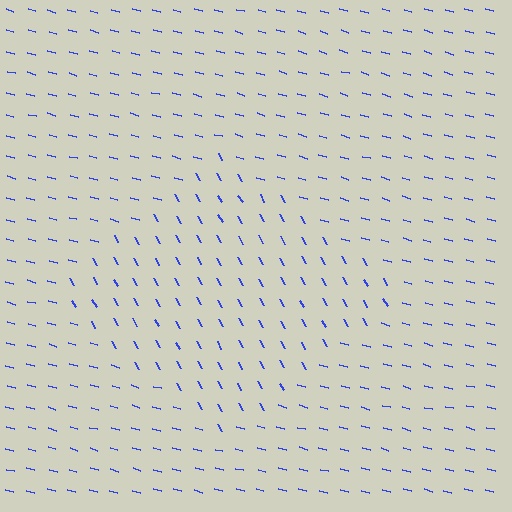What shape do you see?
I see a diamond.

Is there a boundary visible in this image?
Yes, there is a texture boundary formed by a change in line orientation.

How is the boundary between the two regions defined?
The boundary is defined purely by a change in line orientation (approximately 45 degrees difference). All lines are the same color and thickness.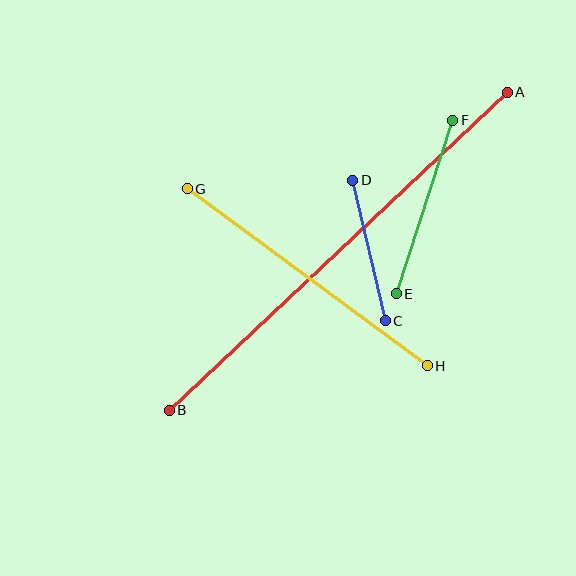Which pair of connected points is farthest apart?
Points A and B are farthest apart.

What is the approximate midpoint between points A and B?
The midpoint is at approximately (338, 251) pixels.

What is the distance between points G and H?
The distance is approximately 298 pixels.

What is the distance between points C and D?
The distance is approximately 144 pixels.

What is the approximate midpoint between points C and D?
The midpoint is at approximately (369, 250) pixels.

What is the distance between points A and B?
The distance is approximately 464 pixels.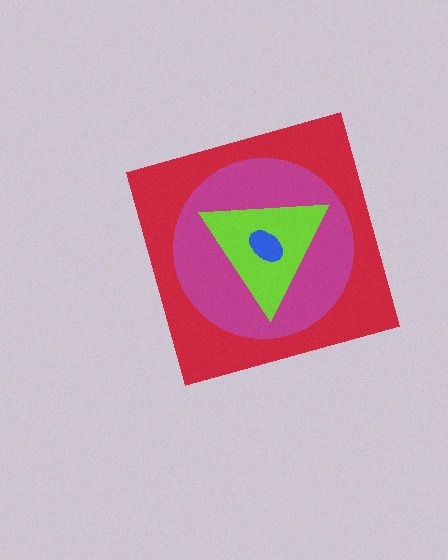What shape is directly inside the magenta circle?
The lime triangle.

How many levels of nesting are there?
4.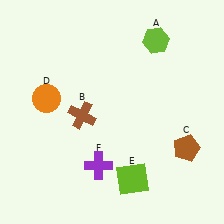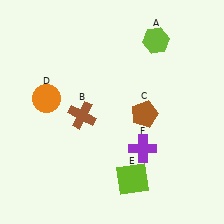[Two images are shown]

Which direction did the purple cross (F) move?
The purple cross (F) moved right.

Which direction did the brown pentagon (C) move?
The brown pentagon (C) moved left.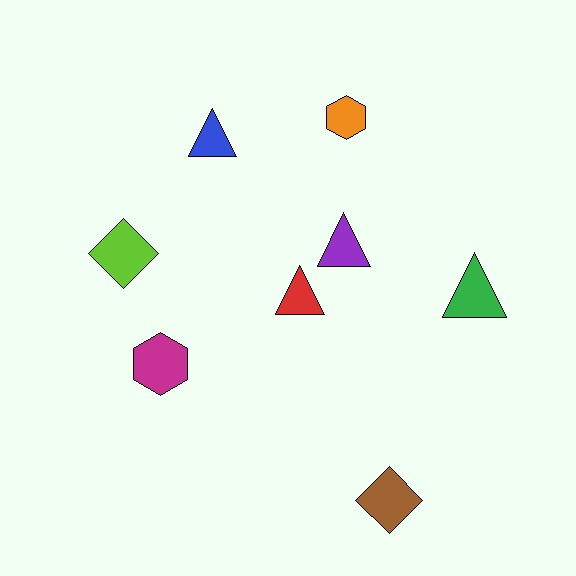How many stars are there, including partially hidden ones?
There are no stars.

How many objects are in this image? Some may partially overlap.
There are 8 objects.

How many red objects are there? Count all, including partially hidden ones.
There is 1 red object.